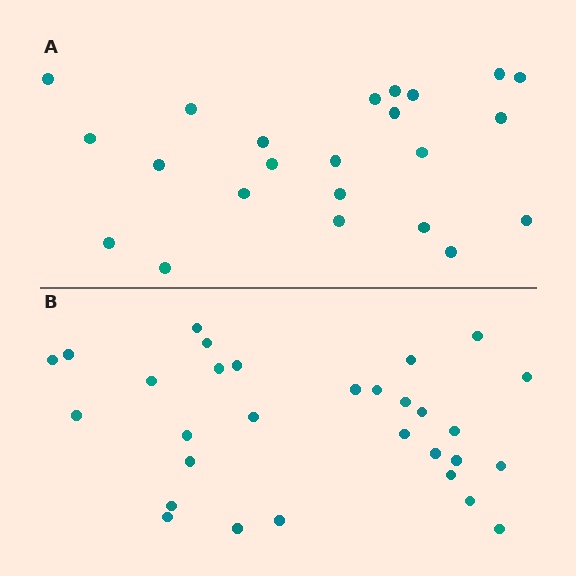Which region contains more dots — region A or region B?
Region B (the bottom region) has more dots.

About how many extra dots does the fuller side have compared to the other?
Region B has roughly 8 or so more dots than region A.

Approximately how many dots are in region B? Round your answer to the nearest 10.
About 30 dots.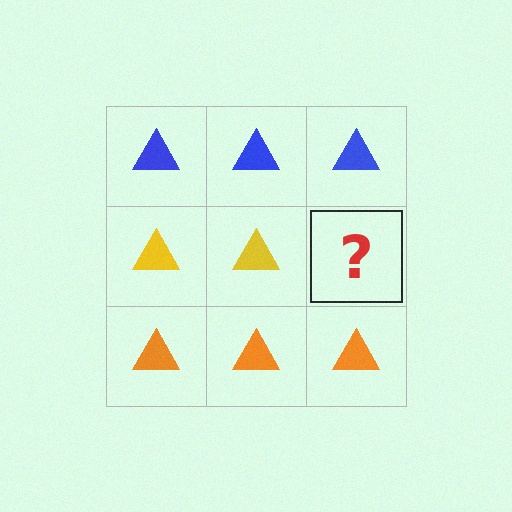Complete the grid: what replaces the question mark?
The question mark should be replaced with a yellow triangle.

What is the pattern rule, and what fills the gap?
The rule is that each row has a consistent color. The gap should be filled with a yellow triangle.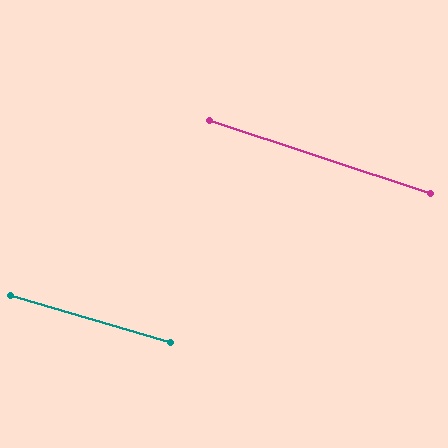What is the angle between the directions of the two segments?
Approximately 2 degrees.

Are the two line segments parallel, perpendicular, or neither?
Parallel — their directions differ by only 1.9°.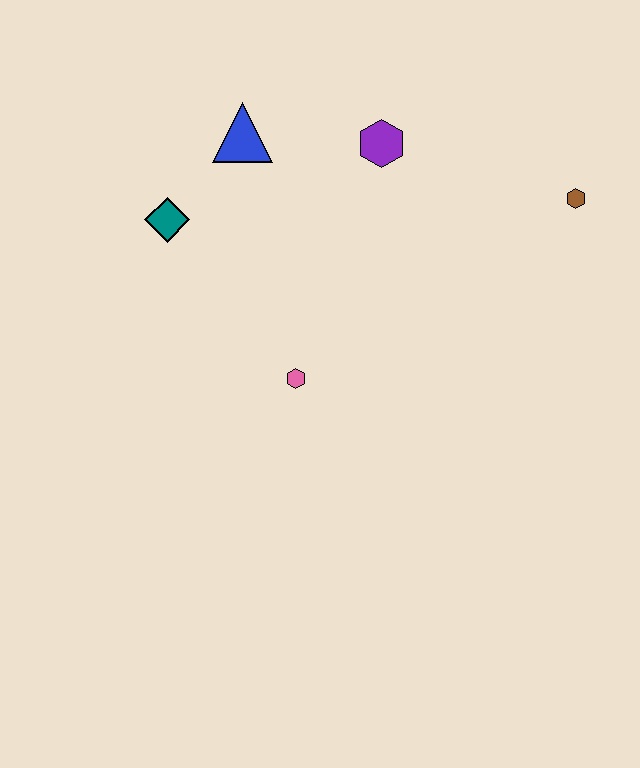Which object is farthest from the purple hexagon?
The pink hexagon is farthest from the purple hexagon.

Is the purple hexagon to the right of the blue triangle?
Yes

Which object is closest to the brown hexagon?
The purple hexagon is closest to the brown hexagon.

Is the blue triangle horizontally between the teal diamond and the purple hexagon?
Yes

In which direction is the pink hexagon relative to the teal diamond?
The pink hexagon is below the teal diamond.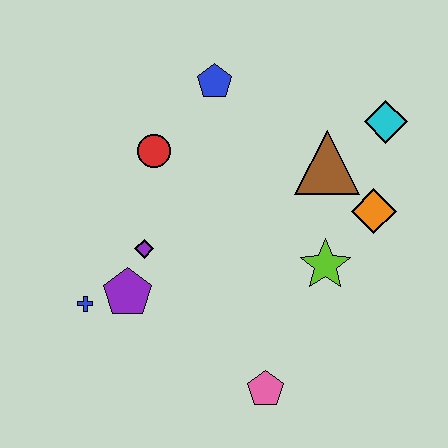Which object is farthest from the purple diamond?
The cyan diamond is farthest from the purple diamond.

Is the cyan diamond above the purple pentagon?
Yes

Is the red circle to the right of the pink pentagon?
No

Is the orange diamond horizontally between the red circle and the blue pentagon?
No